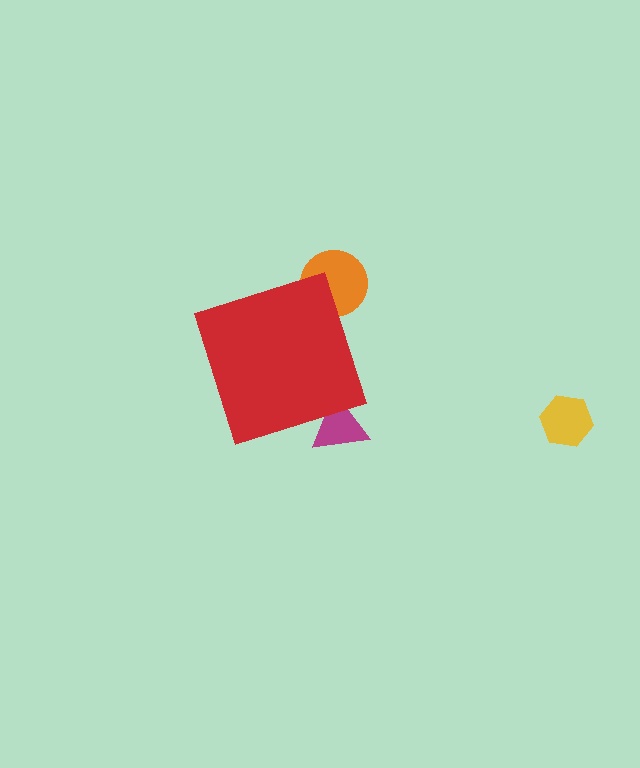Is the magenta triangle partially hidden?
Yes, the magenta triangle is partially hidden behind the red diamond.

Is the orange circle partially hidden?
Yes, the orange circle is partially hidden behind the red diamond.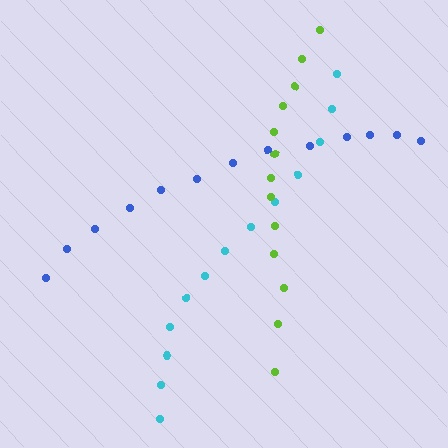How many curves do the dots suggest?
There are 3 distinct paths.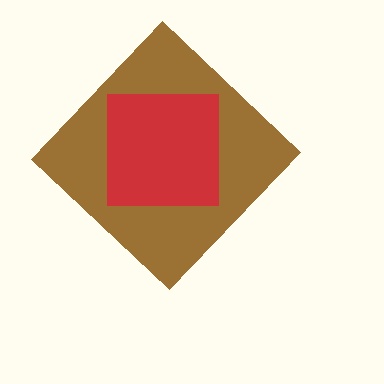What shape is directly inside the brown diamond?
The red square.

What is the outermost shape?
The brown diamond.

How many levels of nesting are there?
2.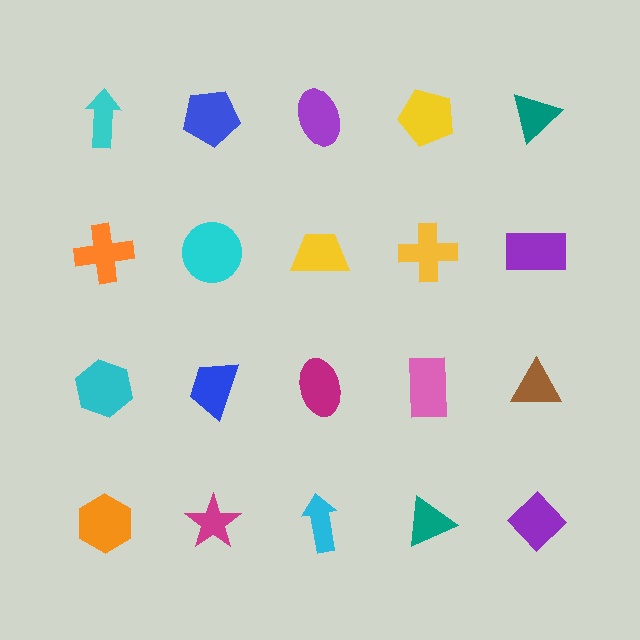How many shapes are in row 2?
5 shapes.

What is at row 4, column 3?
A cyan arrow.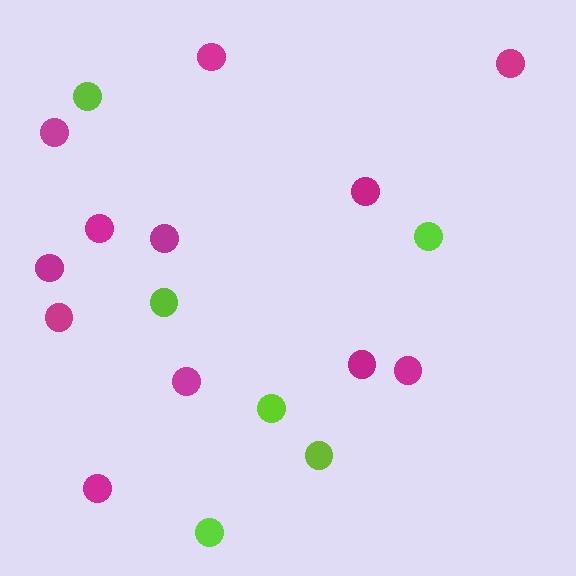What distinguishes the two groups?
There are 2 groups: one group of lime circles (6) and one group of magenta circles (12).